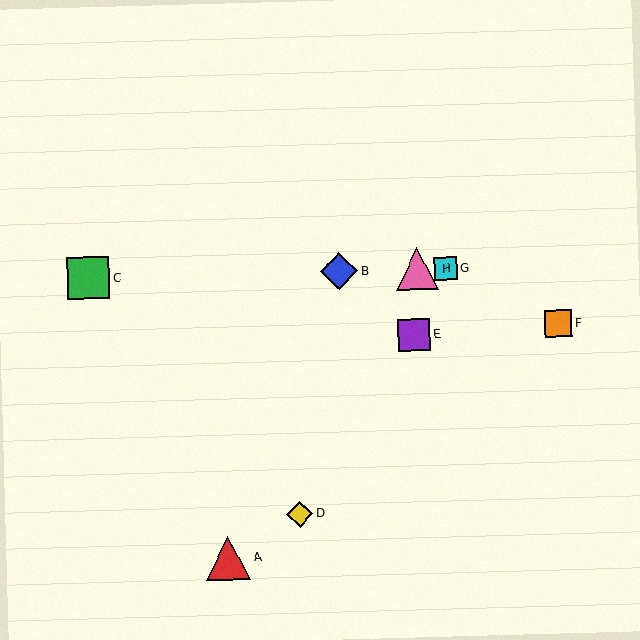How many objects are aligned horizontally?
4 objects (B, C, G, H) are aligned horizontally.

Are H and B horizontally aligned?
Yes, both are at y≈269.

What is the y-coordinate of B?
Object B is at y≈271.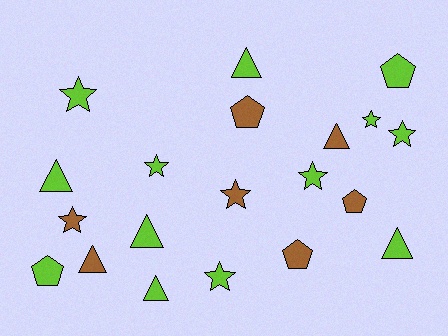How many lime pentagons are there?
There are 2 lime pentagons.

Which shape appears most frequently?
Star, with 8 objects.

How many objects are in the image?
There are 20 objects.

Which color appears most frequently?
Lime, with 13 objects.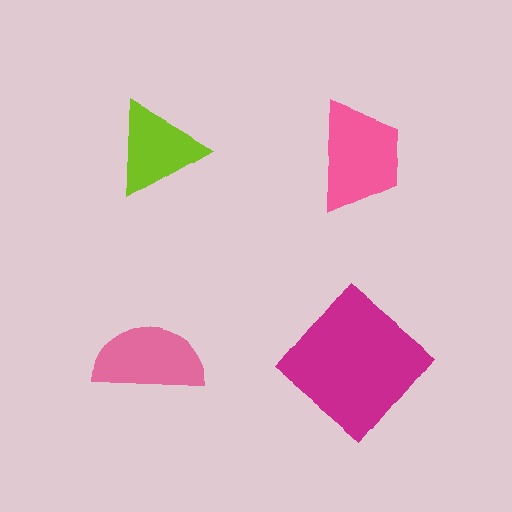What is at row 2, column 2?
A magenta diamond.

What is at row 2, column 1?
A pink semicircle.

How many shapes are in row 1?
2 shapes.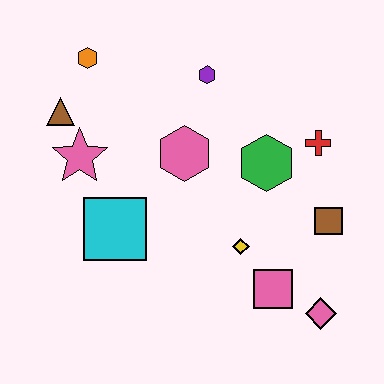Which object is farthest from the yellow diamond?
The orange hexagon is farthest from the yellow diamond.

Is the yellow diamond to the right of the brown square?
No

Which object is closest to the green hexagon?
The red cross is closest to the green hexagon.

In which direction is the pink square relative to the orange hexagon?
The pink square is below the orange hexagon.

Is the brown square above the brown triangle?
No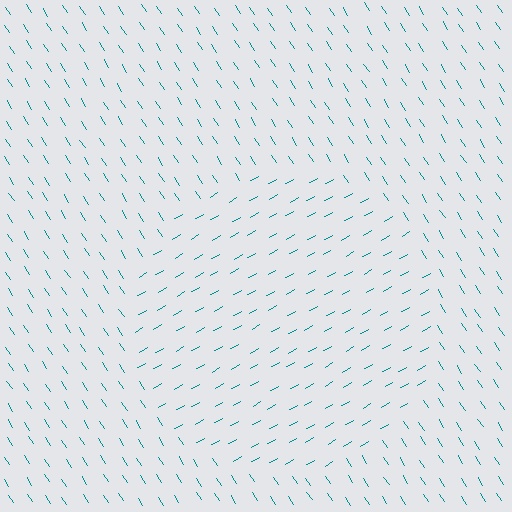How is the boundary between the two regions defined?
The boundary is defined purely by a change in line orientation (approximately 87 degrees difference). All lines are the same color and thickness.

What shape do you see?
I see a circle.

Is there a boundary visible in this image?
Yes, there is a texture boundary formed by a change in line orientation.